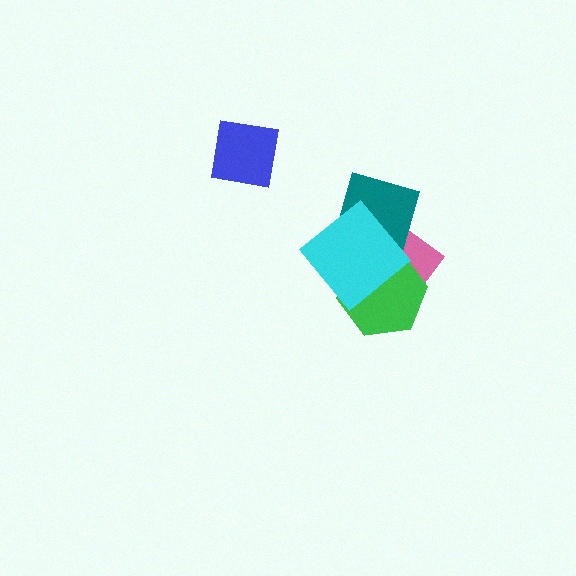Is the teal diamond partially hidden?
Yes, it is partially covered by another shape.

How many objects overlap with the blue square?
0 objects overlap with the blue square.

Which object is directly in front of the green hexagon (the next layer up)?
The teal diamond is directly in front of the green hexagon.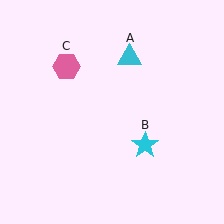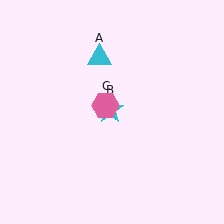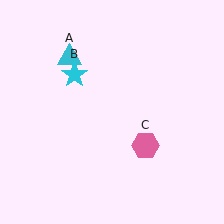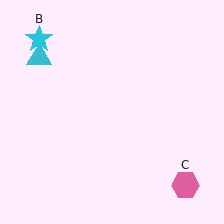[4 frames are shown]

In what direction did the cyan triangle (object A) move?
The cyan triangle (object A) moved left.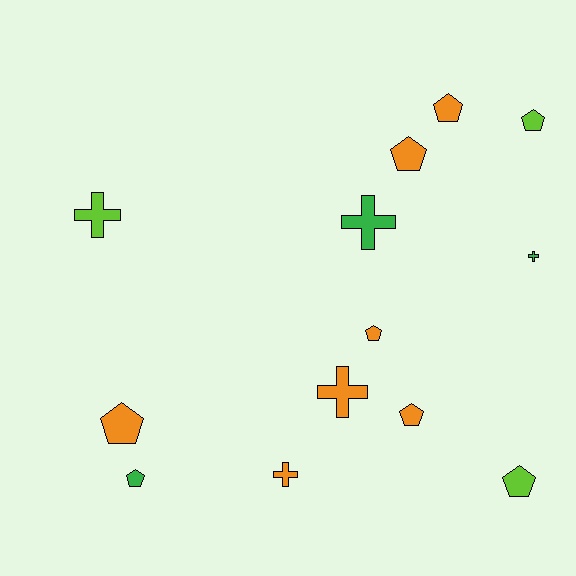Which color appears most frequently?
Orange, with 7 objects.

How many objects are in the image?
There are 13 objects.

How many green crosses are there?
There are 2 green crosses.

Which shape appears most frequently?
Pentagon, with 8 objects.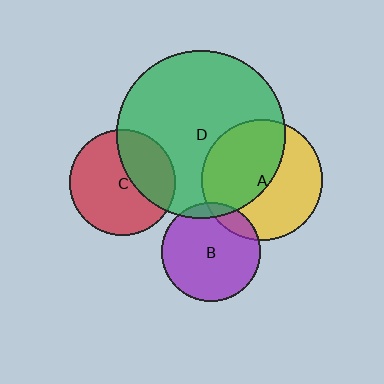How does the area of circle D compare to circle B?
Approximately 2.9 times.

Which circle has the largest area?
Circle D (green).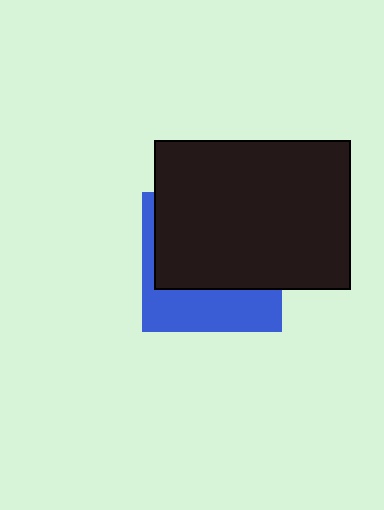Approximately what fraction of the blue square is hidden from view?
Roughly 64% of the blue square is hidden behind the black rectangle.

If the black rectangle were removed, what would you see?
You would see the complete blue square.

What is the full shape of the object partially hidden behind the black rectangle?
The partially hidden object is a blue square.